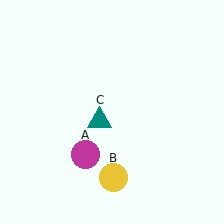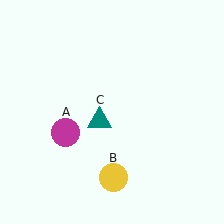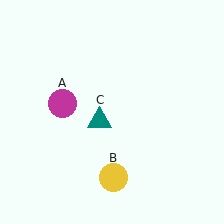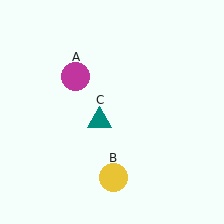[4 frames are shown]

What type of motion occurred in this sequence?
The magenta circle (object A) rotated clockwise around the center of the scene.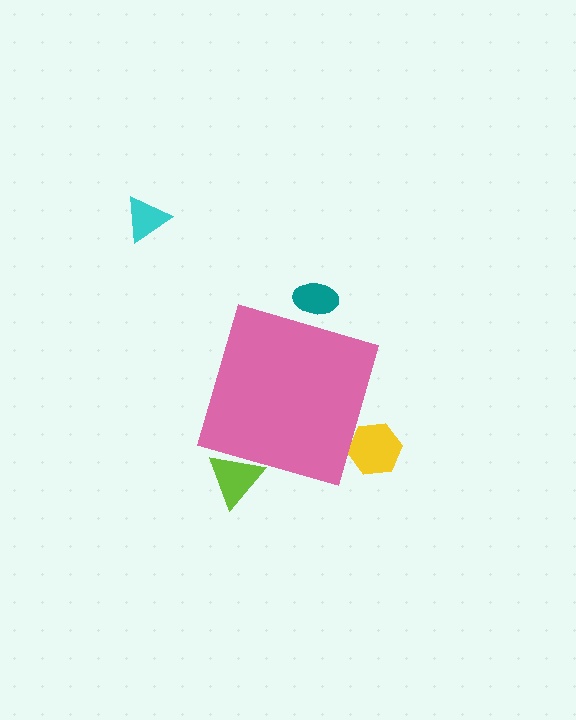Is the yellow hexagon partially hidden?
Yes, the yellow hexagon is partially hidden behind the pink diamond.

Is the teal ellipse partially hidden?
Yes, the teal ellipse is partially hidden behind the pink diamond.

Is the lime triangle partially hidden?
Yes, the lime triangle is partially hidden behind the pink diamond.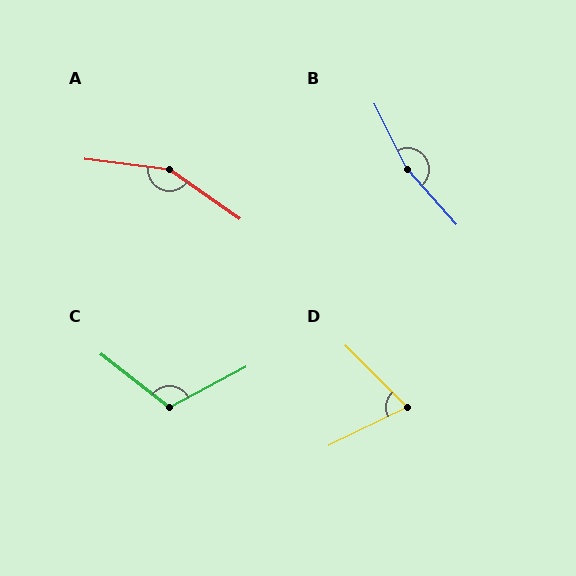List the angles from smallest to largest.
D (71°), C (114°), A (152°), B (165°).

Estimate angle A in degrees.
Approximately 152 degrees.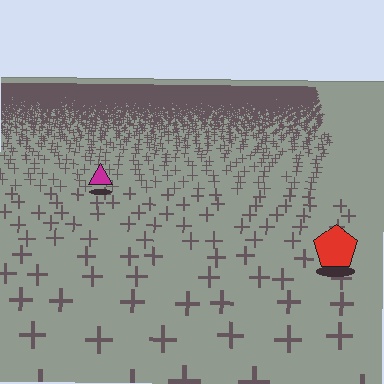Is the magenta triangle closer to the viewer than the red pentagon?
No. The red pentagon is closer — you can tell from the texture gradient: the ground texture is coarser near it.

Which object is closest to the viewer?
The red pentagon is closest. The texture marks near it are larger and more spread out.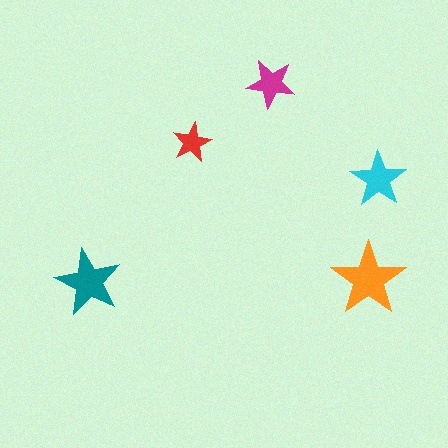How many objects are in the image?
There are 5 objects in the image.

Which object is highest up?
The magenta star is topmost.